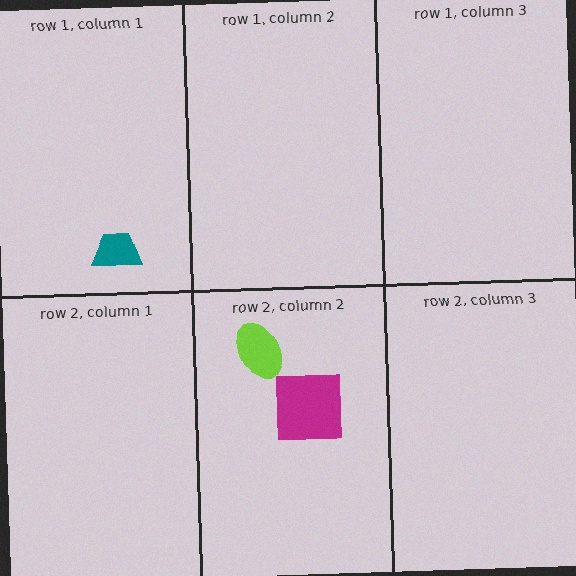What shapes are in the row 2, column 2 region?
The magenta square, the lime ellipse.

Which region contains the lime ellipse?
The row 2, column 2 region.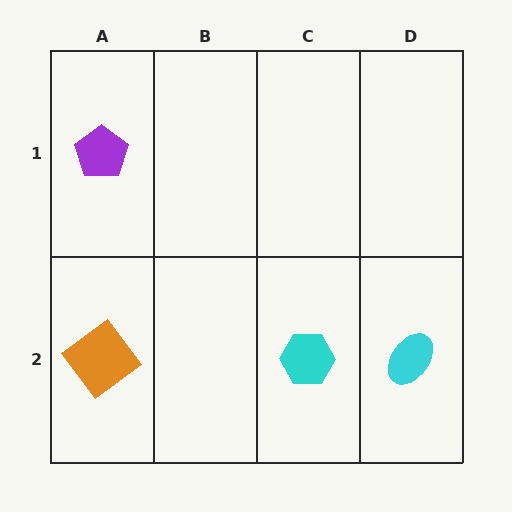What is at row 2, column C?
A cyan hexagon.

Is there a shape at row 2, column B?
No, that cell is empty.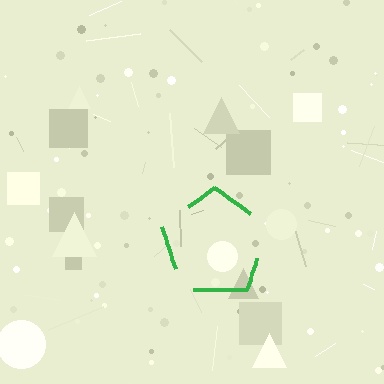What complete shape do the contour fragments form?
The contour fragments form a pentagon.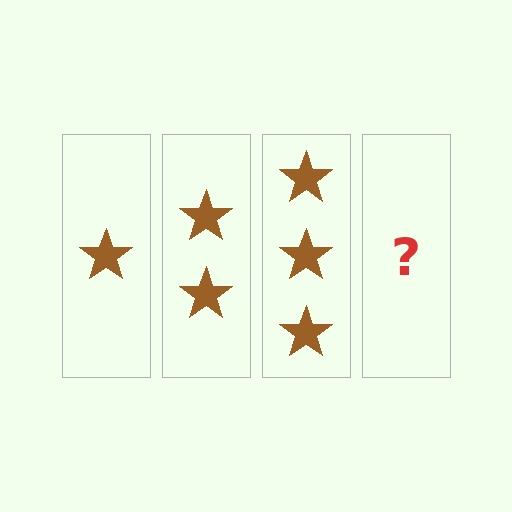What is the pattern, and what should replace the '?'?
The pattern is that each step adds one more star. The '?' should be 4 stars.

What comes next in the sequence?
The next element should be 4 stars.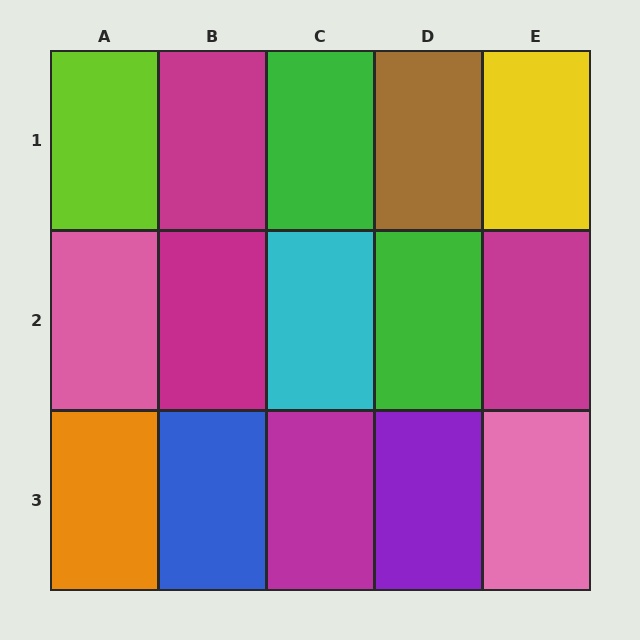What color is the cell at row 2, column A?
Pink.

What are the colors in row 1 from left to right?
Lime, magenta, green, brown, yellow.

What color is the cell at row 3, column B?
Blue.